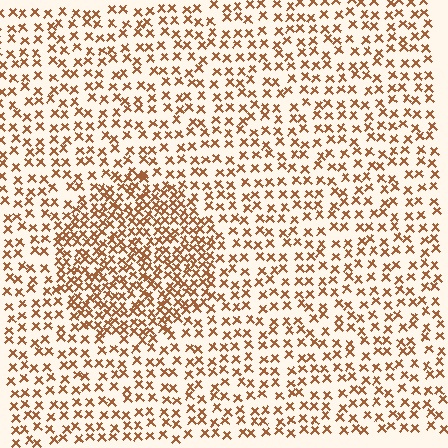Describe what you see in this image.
The image contains small brown elements arranged at two different densities. A circle-shaped region is visible where the elements are more densely packed than the surrounding area.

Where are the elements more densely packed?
The elements are more densely packed inside the circle boundary.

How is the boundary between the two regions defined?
The boundary is defined by a change in element density (approximately 2.0x ratio). All elements are the same color, size, and shape.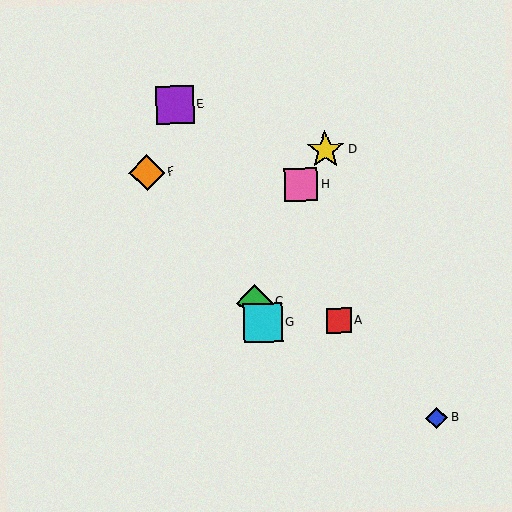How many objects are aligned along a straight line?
3 objects (C, E, G) are aligned along a straight line.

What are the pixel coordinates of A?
Object A is at (339, 320).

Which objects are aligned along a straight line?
Objects C, E, G are aligned along a straight line.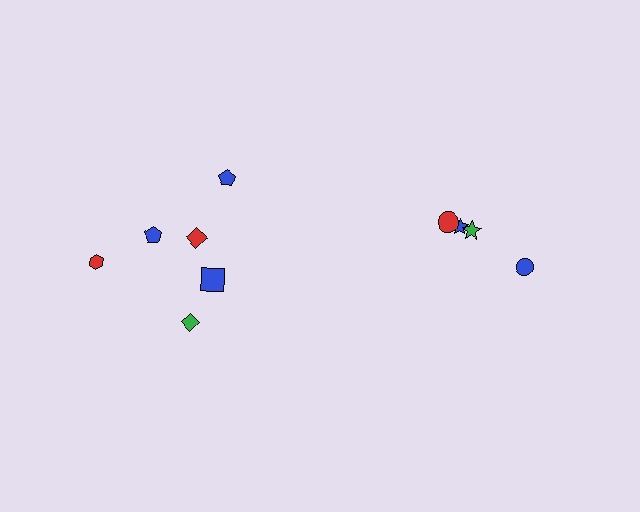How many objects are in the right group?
There are 4 objects.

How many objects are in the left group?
There are 6 objects.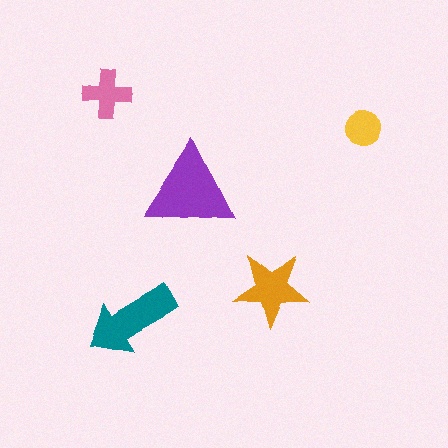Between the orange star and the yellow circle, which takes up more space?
The orange star.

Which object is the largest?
The purple triangle.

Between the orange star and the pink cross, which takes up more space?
The orange star.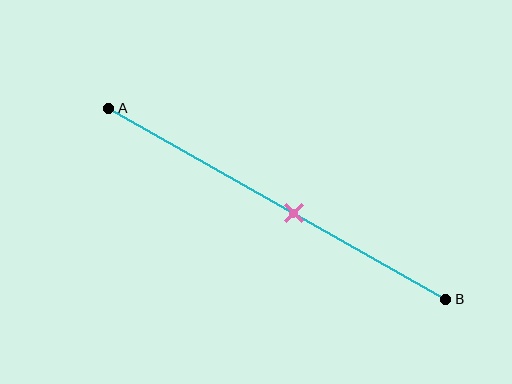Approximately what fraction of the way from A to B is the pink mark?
The pink mark is approximately 55% of the way from A to B.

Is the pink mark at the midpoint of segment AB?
No, the mark is at about 55% from A, not at the 50% midpoint.